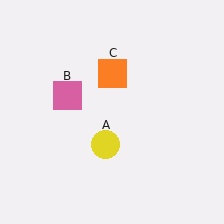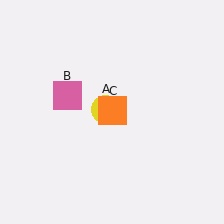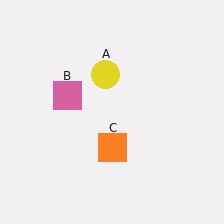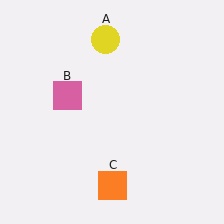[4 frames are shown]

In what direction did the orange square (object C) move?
The orange square (object C) moved down.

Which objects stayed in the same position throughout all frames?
Pink square (object B) remained stationary.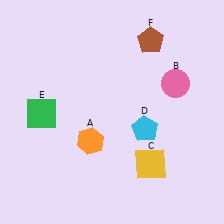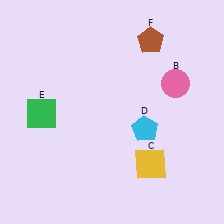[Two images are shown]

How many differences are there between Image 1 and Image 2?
There is 1 difference between the two images.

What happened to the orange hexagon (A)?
The orange hexagon (A) was removed in Image 2. It was in the bottom-left area of Image 1.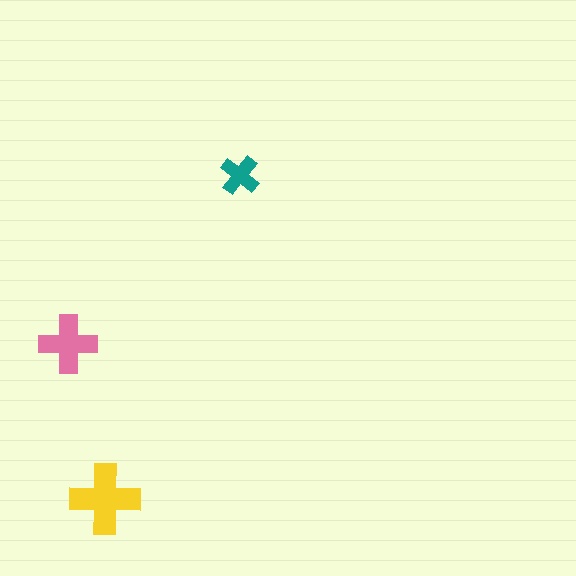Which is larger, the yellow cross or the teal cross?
The yellow one.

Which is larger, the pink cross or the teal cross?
The pink one.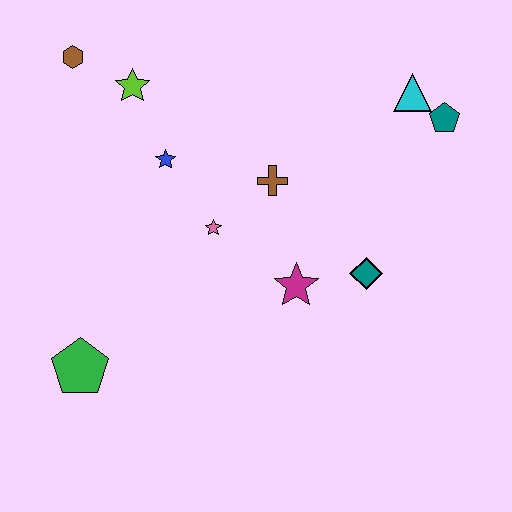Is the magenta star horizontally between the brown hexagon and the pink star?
No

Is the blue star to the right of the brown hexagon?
Yes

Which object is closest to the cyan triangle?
The teal pentagon is closest to the cyan triangle.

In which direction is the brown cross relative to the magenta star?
The brown cross is above the magenta star.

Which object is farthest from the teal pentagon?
The green pentagon is farthest from the teal pentagon.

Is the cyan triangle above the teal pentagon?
Yes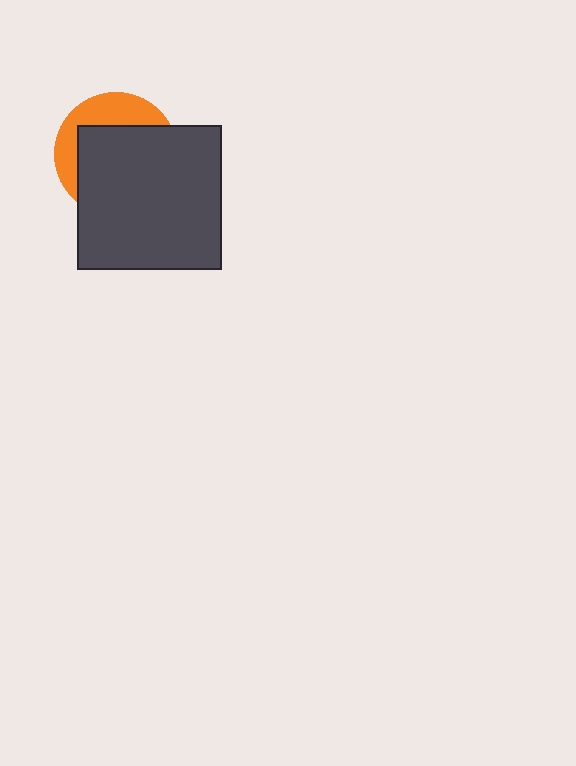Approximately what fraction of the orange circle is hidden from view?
Roughly 67% of the orange circle is hidden behind the dark gray square.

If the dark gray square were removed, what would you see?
You would see the complete orange circle.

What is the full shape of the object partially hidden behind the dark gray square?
The partially hidden object is an orange circle.